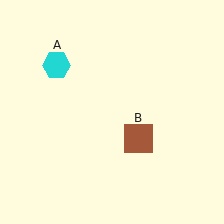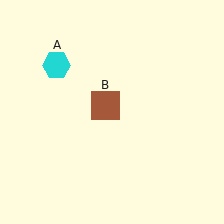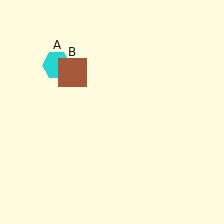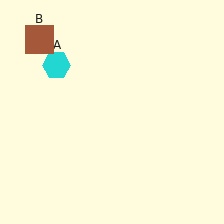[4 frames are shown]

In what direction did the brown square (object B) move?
The brown square (object B) moved up and to the left.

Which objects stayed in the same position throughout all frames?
Cyan hexagon (object A) remained stationary.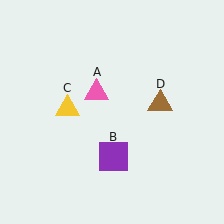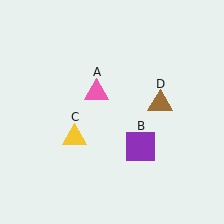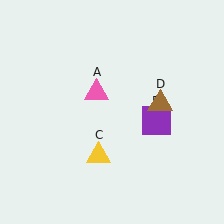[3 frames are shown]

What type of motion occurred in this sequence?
The purple square (object B), yellow triangle (object C) rotated counterclockwise around the center of the scene.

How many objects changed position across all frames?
2 objects changed position: purple square (object B), yellow triangle (object C).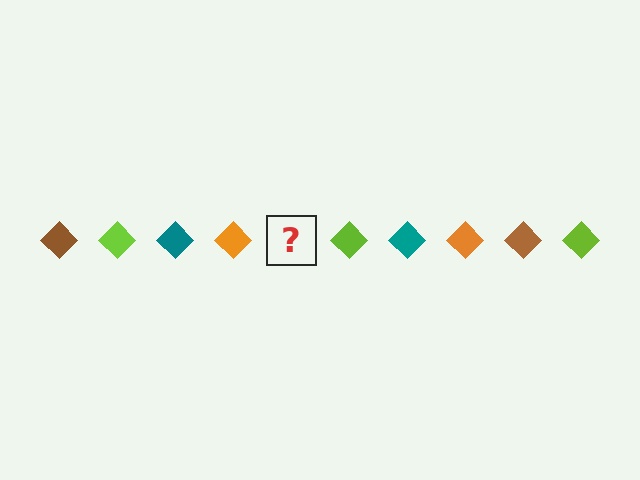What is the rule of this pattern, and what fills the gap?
The rule is that the pattern cycles through brown, lime, teal, orange diamonds. The gap should be filled with a brown diamond.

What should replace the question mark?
The question mark should be replaced with a brown diamond.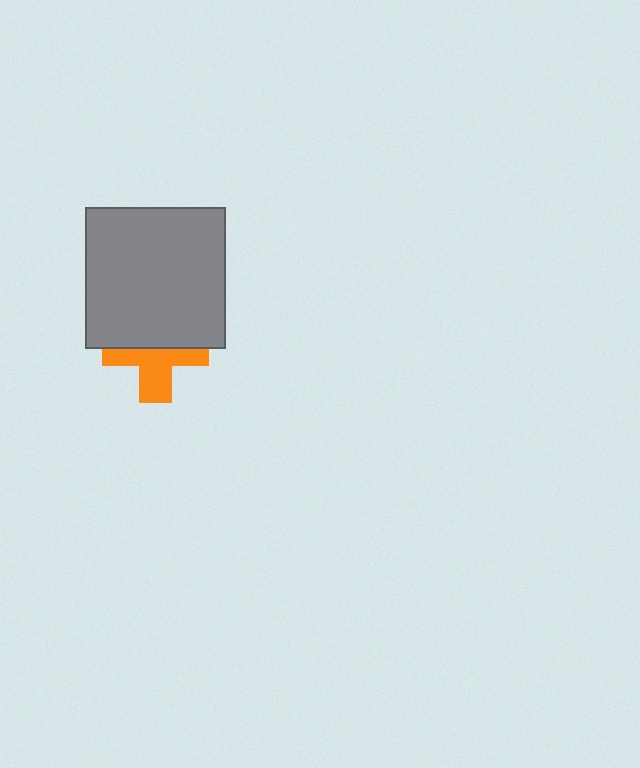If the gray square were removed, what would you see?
You would see the complete orange cross.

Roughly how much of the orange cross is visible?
About half of it is visible (roughly 50%).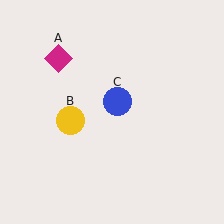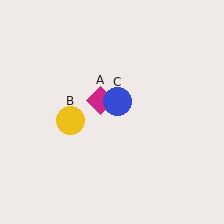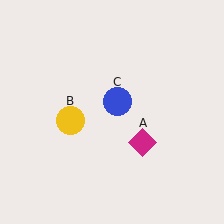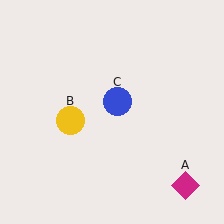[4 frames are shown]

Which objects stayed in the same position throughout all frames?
Yellow circle (object B) and blue circle (object C) remained stationary.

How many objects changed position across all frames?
1 object changed position: magenta diamond (object A).